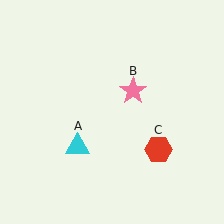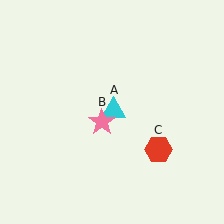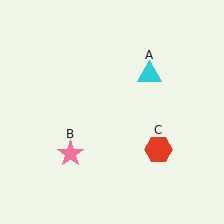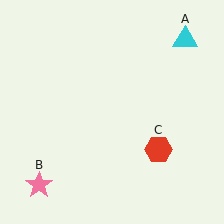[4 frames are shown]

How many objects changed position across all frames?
2 objects changed position: cyan triangle (object A), pink star (object B).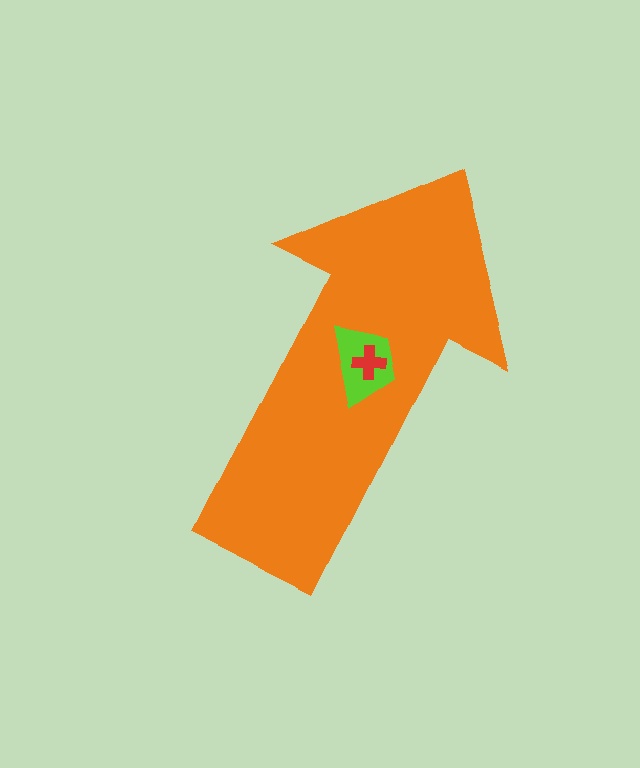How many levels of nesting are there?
3.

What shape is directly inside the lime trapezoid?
The red cross.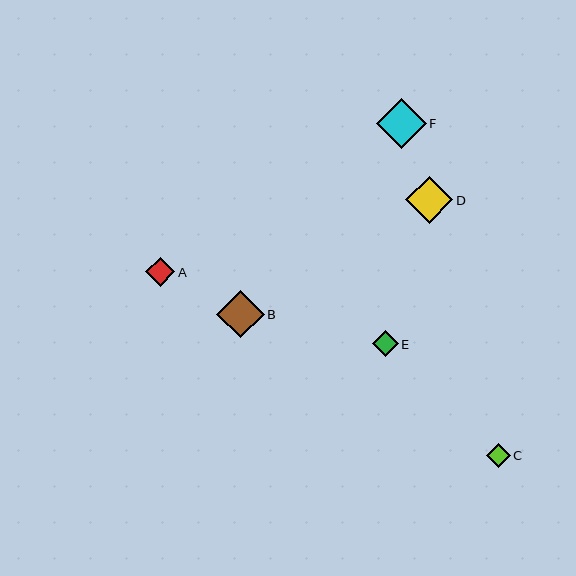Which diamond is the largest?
Diamond F is the largest with a size of approximately 50 pixels.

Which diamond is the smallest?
Diamond C is the smallest with a size of approximately 24 pixels.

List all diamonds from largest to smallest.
From largest to smallest: F, B, D, A, E, C.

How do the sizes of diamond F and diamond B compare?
Diamond F and diamond B are approximately the same size.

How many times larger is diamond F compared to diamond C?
Diamond F is approximately 2.1 times the size of diamond C.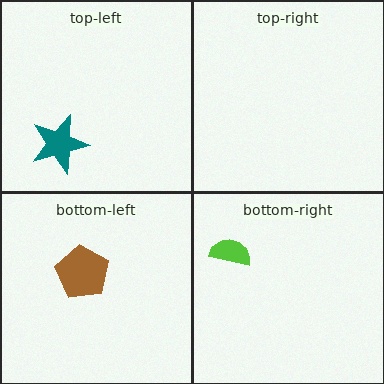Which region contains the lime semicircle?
The bottom-right region.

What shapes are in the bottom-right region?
The lime semicircle.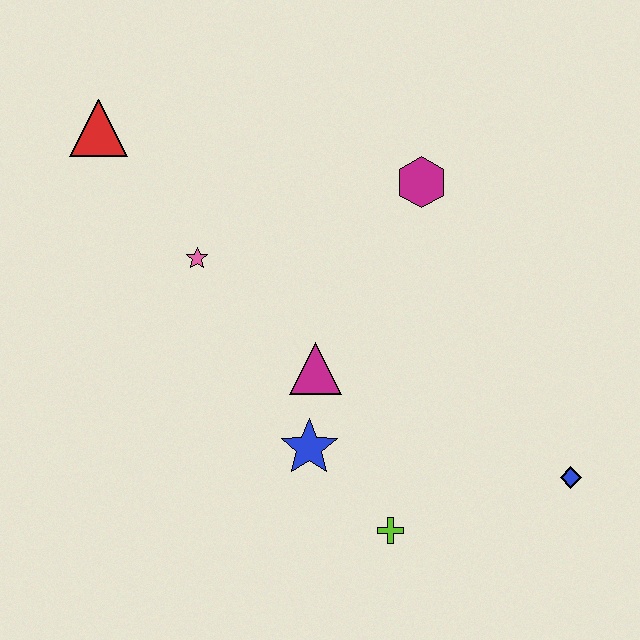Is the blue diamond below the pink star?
Yes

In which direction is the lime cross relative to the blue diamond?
The lime cross is to the left of the blue diamond.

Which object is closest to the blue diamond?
The lime cross is closest to the blue diamond.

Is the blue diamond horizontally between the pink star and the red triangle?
No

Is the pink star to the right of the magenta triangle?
No